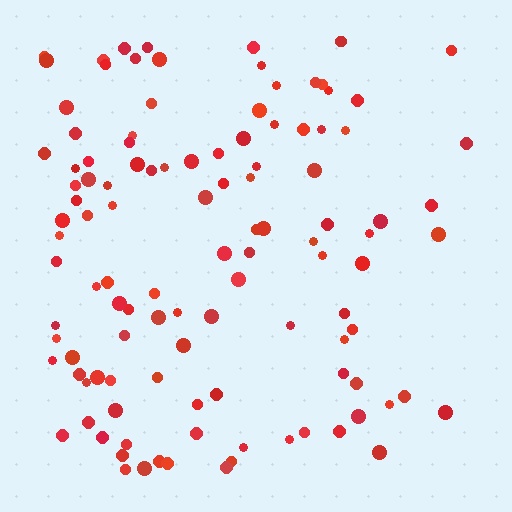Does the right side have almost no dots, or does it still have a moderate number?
Still a moderate number, just noticeably fewer than the left.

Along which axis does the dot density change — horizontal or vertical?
Horizontal.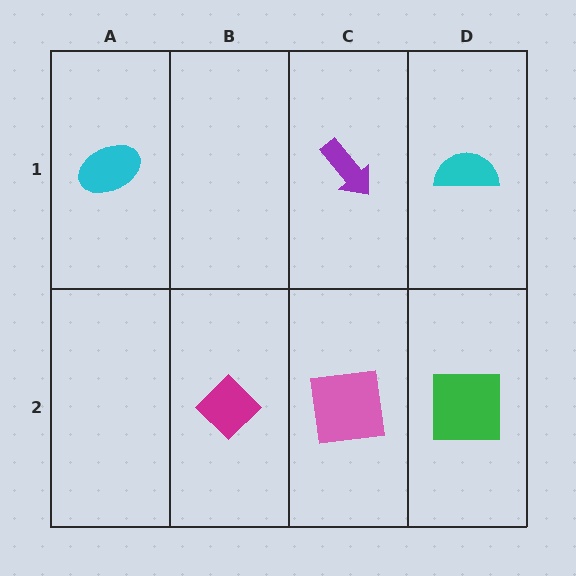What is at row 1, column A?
A cyan ellipse.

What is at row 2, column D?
A green square.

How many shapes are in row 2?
3 shapes.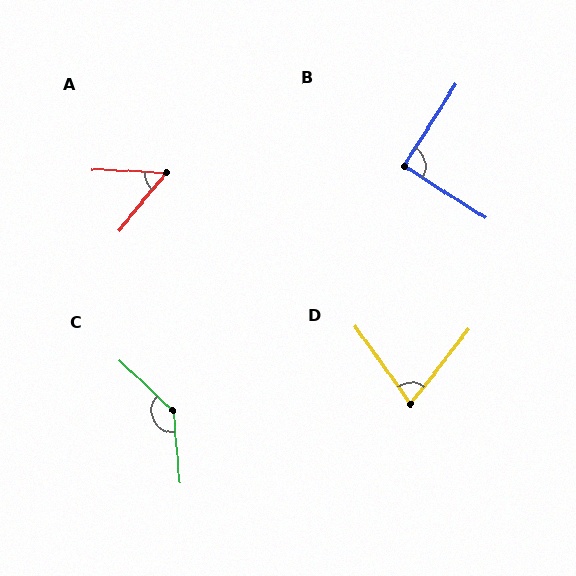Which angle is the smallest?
A, at approximately 53 degrees.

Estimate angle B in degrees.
Approximately 90 degrees.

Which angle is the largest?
C, at approximately 138 degrees.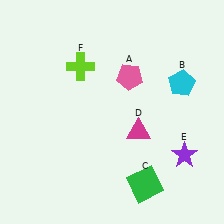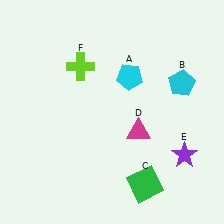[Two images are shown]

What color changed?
The pentagon (A) changed from pink in Image 1 to cyan in Image 2.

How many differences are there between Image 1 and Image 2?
There is 1 difference between the two images.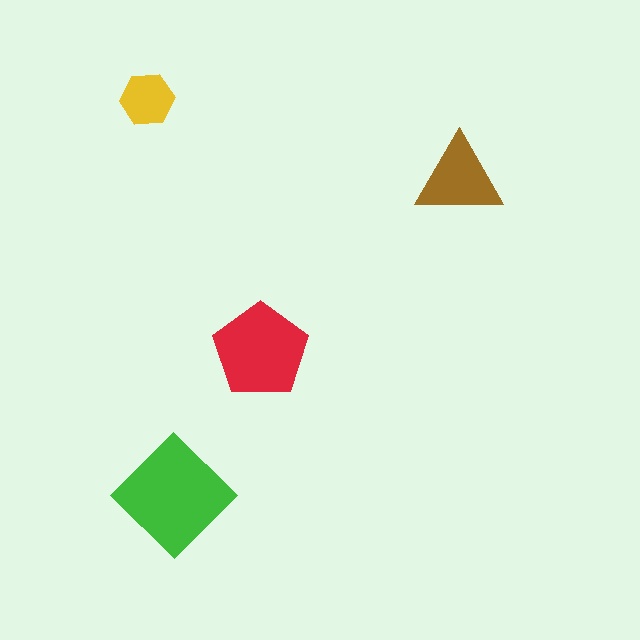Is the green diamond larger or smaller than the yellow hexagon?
Larger.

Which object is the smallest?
The yellow hexagon.